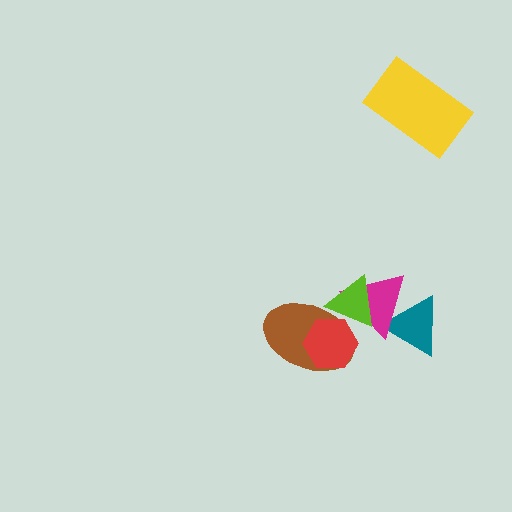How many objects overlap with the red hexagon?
2 objects overlap with the red hexagon.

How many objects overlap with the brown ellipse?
3 objects overlap with the brown ellipse.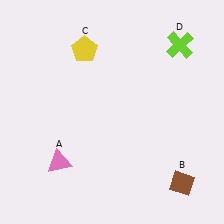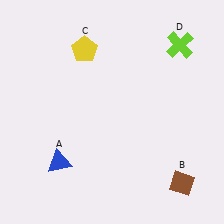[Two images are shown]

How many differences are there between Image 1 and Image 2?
There is 1 difference between the two images.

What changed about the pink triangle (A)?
In Image 1, A is pink. In Image 2, it changed to blue.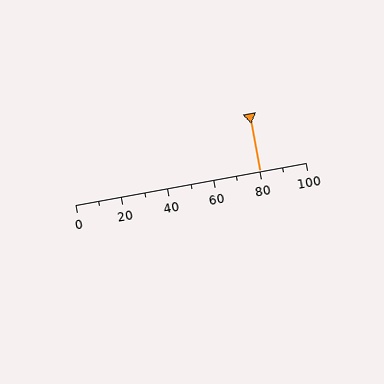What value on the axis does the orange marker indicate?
The marker indicates approximately 80.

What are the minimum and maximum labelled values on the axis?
The axis runs from 0 to 100.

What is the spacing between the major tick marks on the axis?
The major ticks are spaced 20 apart.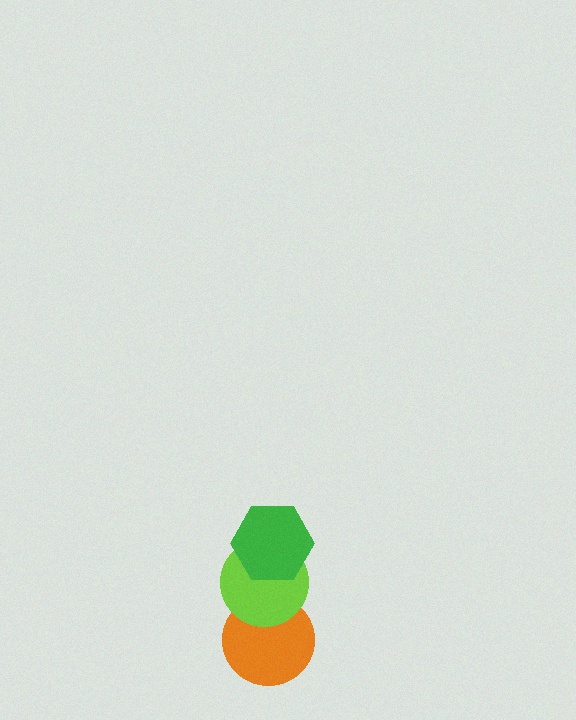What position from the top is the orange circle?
The orange circle is 3rd from the top.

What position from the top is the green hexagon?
The green hexagon is 1st from the top.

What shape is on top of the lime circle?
The green hexagon is on top of the lime circle.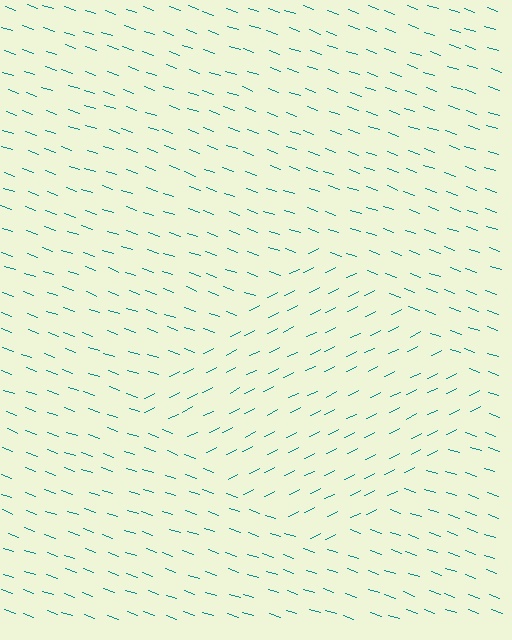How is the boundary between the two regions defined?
The boundary is defined purely by a change in line orientation (approximately 45 degrees difference). All lines are the same color and thickness.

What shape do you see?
I see a diamond.